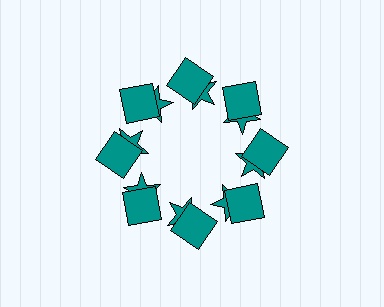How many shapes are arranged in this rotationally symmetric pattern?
There are 16 shapes, arranged in 8 groups of 2.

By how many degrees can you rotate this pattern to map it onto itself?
The pattern maps onto itself every 45 degrees of rotation.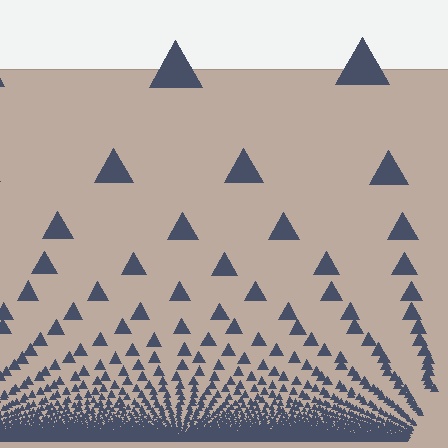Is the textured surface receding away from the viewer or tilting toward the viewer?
The surface appears to tilt toward the viewer. Texture elements get larger and sparser toward the top.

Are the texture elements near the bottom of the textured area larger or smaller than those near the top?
Smaller. The gradient is inverted — elements near the bottom are smaller and denser.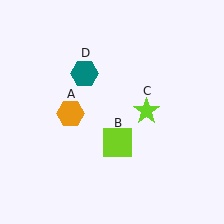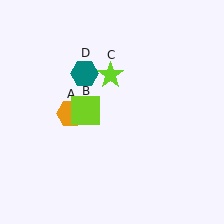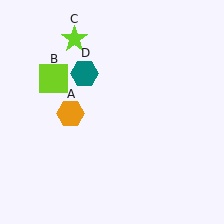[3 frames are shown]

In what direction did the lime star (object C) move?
The lime star (object C) moved up and to the left.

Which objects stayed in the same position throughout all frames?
Orange hexagon (object A) and teal hexagon (object D) remained stationary.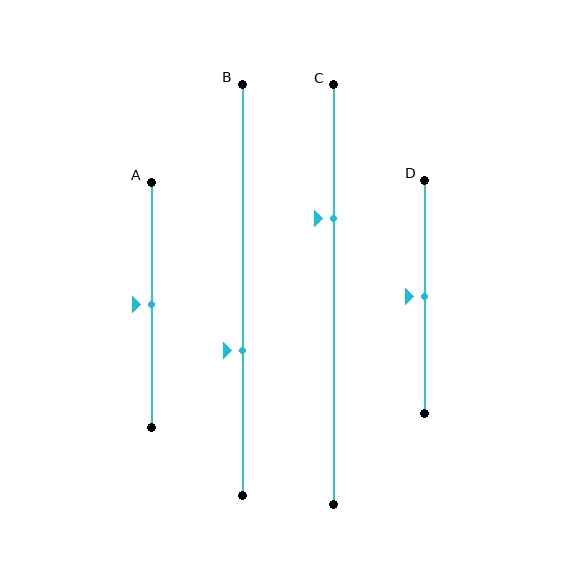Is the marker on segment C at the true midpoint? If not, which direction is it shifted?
No, the marker on segment C is shifted upward by about 18% of the segment length.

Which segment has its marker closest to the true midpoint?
Segment A has its marker closest to the true midpoint.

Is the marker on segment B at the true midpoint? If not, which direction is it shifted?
No, the marker on segment B is shifted downward by about 15% of the segment length.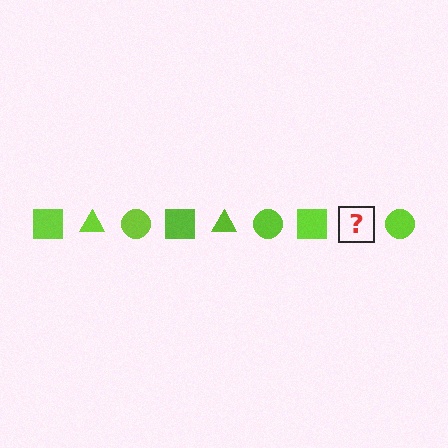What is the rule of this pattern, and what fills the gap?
The rule is that the pattern cycles through square, triangle, circle shapes in lime. The gap should be filled with a lime triangle.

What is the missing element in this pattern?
The missing element is a lime triangle.